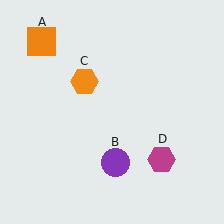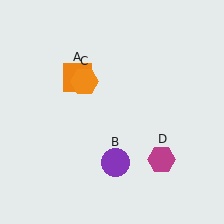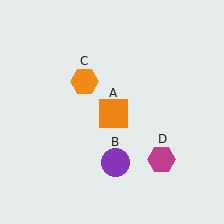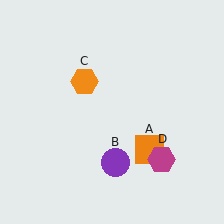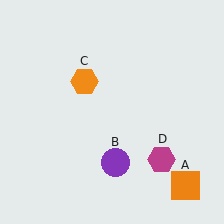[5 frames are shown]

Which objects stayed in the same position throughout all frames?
Purple circle (object B) and orange hexagon (object C) and magenta hexagon (object D) remained stationary.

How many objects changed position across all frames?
1 object changed position: orange square (object A).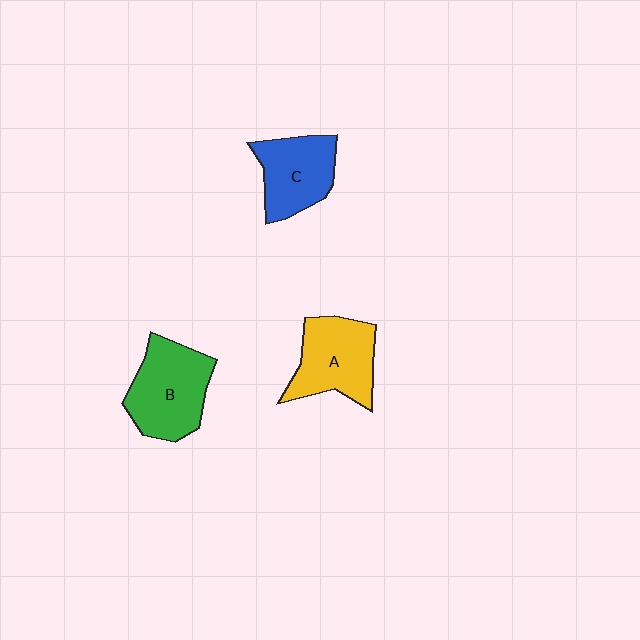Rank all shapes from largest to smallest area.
From largest to smallest: B (green), A (yellow), C (blue).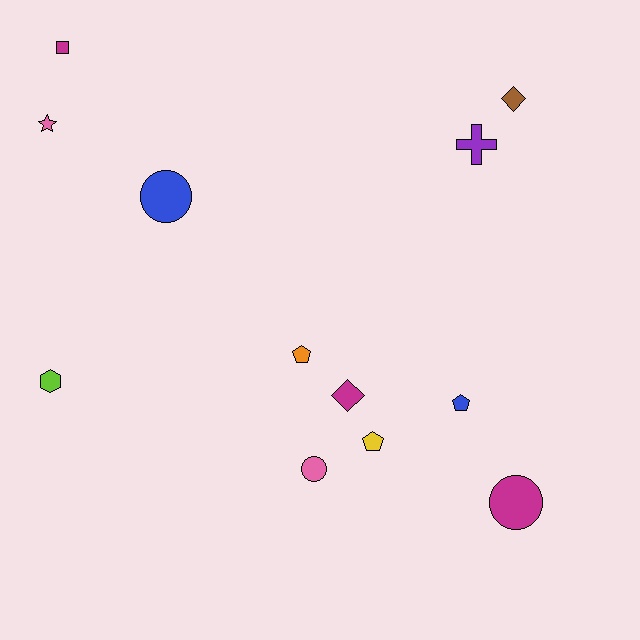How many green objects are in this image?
There are no green objects.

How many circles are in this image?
There are 3 circles.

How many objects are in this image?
There are 12 objects.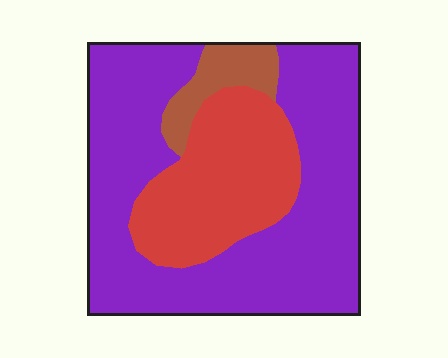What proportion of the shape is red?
Red covers around 25% of the shape.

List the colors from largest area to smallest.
From largest to smallest: purple, red, brown.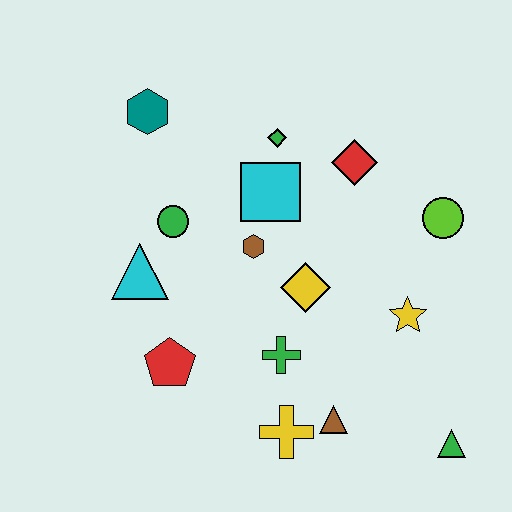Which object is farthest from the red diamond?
The green triangle is farthest from the red diamond.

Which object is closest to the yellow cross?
The brown triangle is closest to the yellow cross.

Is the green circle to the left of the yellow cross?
Yes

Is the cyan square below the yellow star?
No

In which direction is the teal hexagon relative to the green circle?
The teal hexagon is above the green circle.